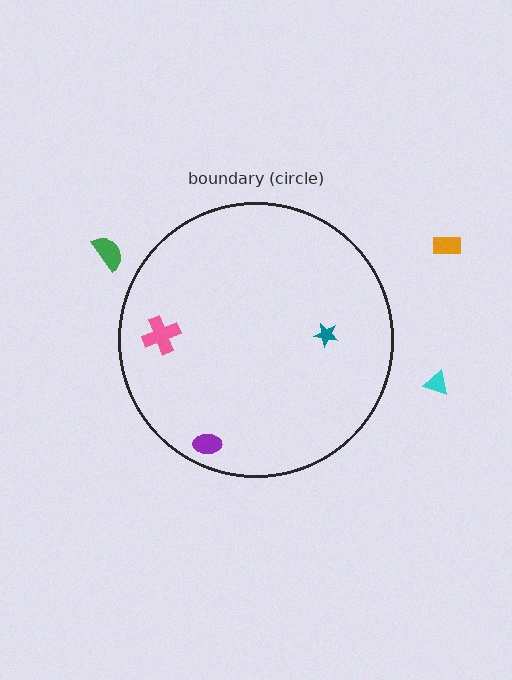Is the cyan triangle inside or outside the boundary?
Outside.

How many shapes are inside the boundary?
3 inside, 3 outside.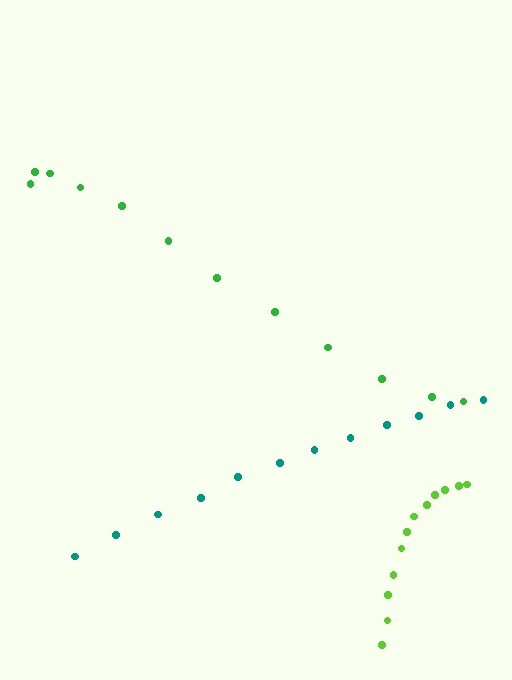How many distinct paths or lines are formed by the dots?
There are 3 distinct paths.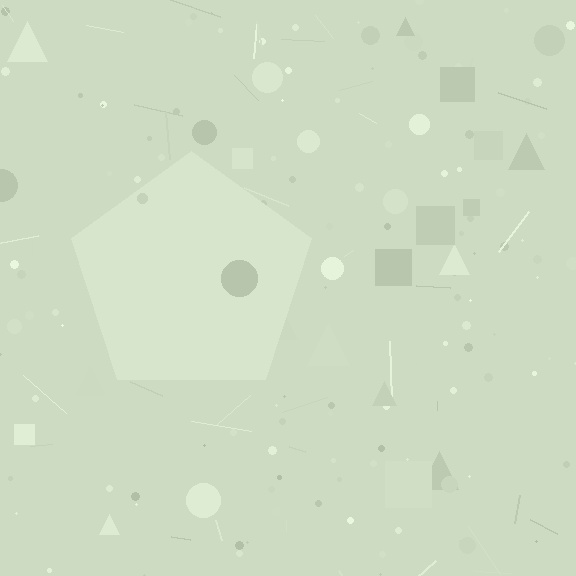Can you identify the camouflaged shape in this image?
The camouflaged shape is a pentagon.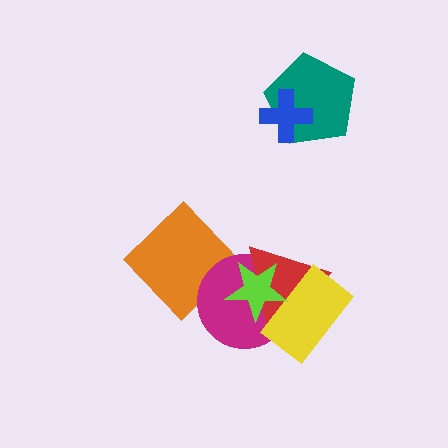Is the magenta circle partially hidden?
Yes, it is partially covered by another shape.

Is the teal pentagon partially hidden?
Yes, it is partially covered by another shape.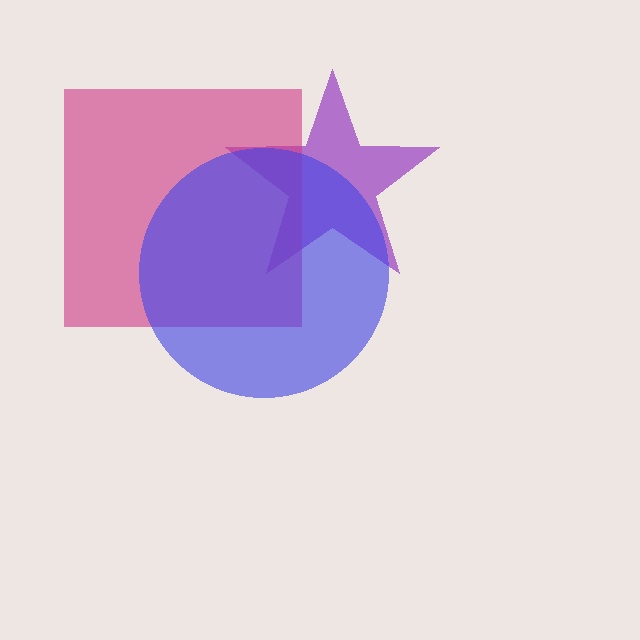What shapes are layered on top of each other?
The layered shapes are: a purple star, a magenta square, a blue circle.